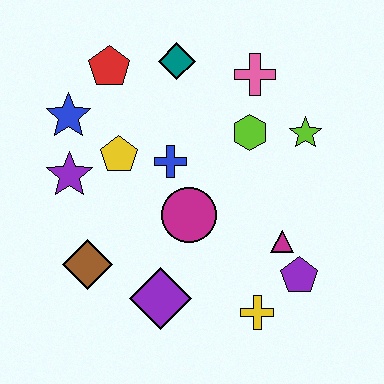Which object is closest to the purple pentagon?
The magenta triangle is closest to the purple pentagon.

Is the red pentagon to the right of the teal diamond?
No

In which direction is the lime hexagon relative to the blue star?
The lime hexagon is to the right of the blue star.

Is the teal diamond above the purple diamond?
Yes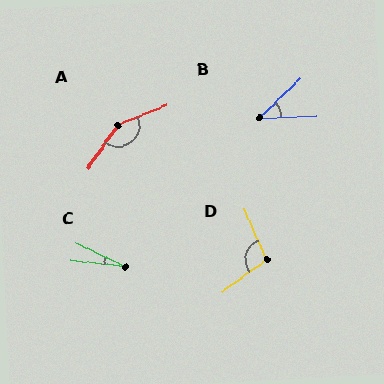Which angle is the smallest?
C, at approximately 20 degrees.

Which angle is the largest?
A, at approximately 147 degrees.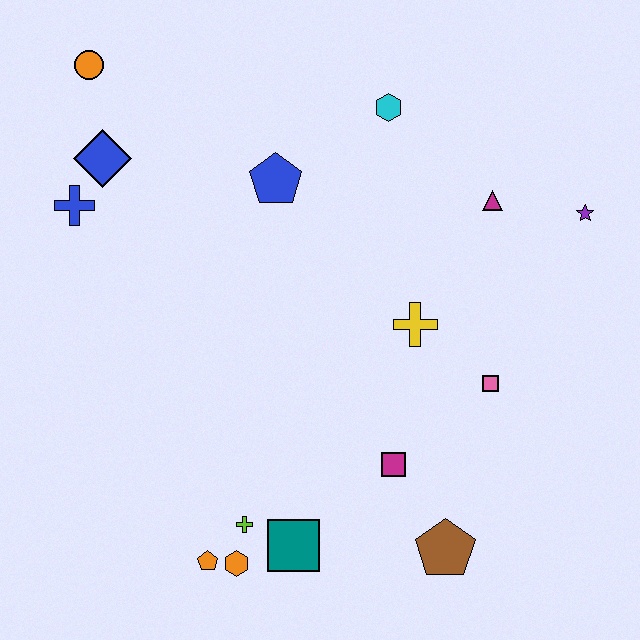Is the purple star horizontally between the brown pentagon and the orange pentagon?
No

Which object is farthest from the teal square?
The orange circle is farthest from the teal square.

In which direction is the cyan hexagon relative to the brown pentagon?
The cyan hexagon is above the brown pentagon.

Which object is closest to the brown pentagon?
The magenta square is closest to the brown pentagon.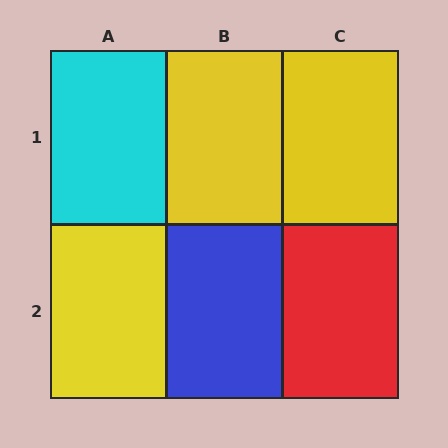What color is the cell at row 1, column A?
Cyan.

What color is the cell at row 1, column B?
Yellow.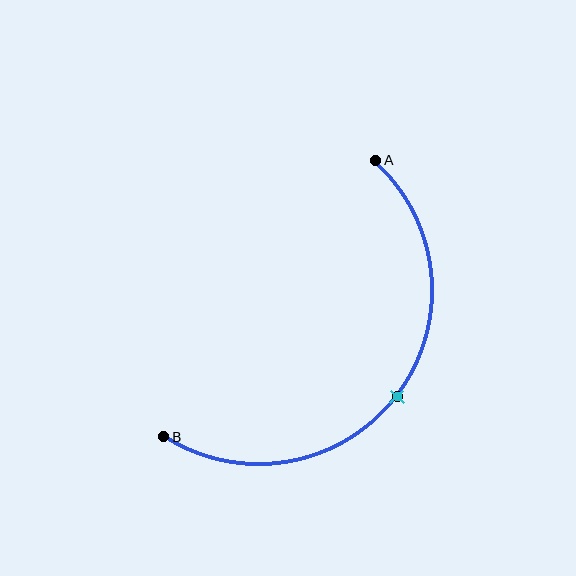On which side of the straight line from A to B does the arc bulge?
The arc bulges below and to the right of the straight line connecting A and B.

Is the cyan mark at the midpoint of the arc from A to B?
Yes. The cyan mark lies on the arc at equal arc-length from both A and B — it is the arc midpoint.